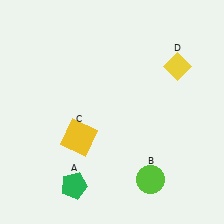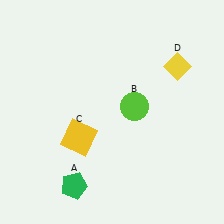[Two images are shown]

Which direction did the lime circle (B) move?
The lime circle (B) moved up.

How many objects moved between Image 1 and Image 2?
1 object moved between the two images.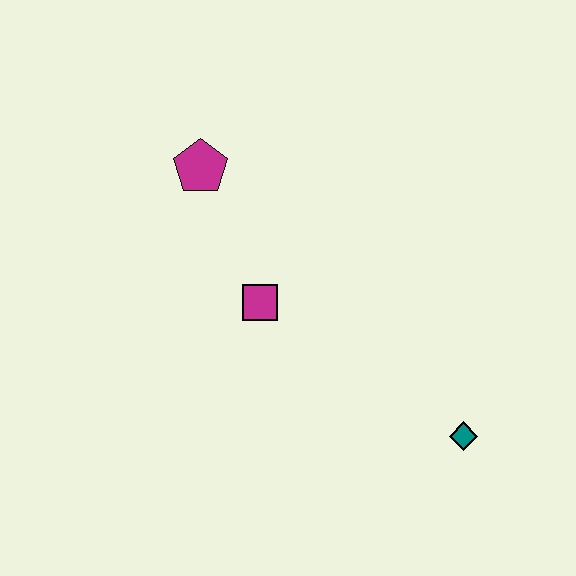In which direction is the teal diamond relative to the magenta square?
The teal diamond is to the right of the magenta square.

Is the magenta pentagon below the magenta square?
No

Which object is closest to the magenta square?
The magenta pentagon is closest to the magenta square.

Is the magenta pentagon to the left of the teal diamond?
Yes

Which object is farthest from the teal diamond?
The magenta pentagon is farthest from the teal diamond.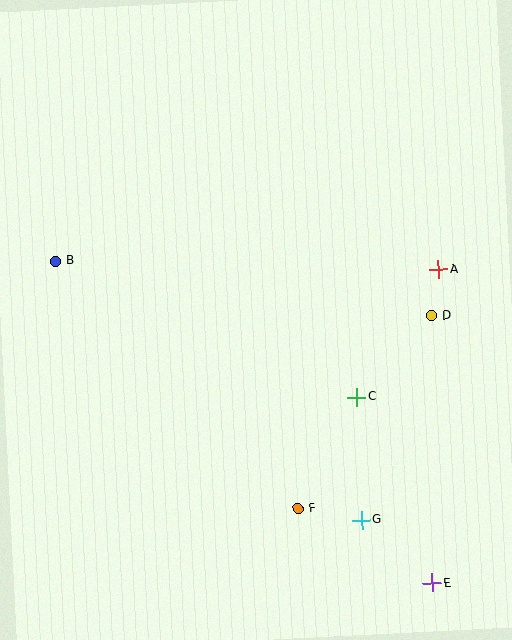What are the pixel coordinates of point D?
Point D is at (431, 316).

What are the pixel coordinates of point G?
Point G is at (361, 520).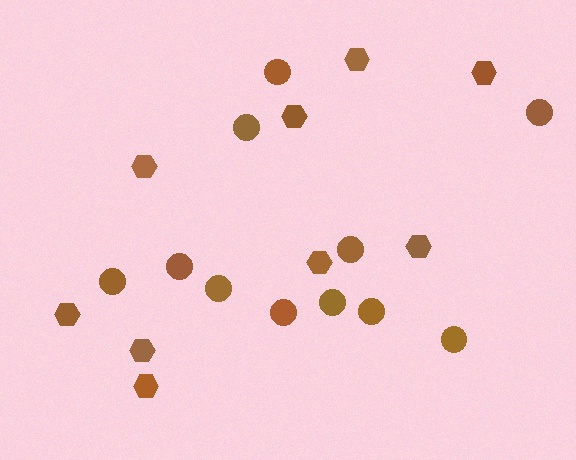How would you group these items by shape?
There are 2 groups: one group of circles (11) and one group of hexagons (9).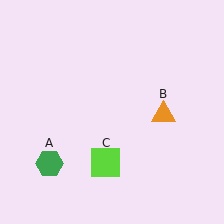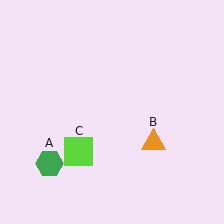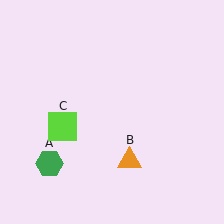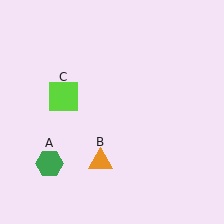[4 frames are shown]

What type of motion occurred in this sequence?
The orange triangle (object B), lime square (object C) rotated clockwise around the center of the scene.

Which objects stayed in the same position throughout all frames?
Green hexagon (object A) remained stationary.